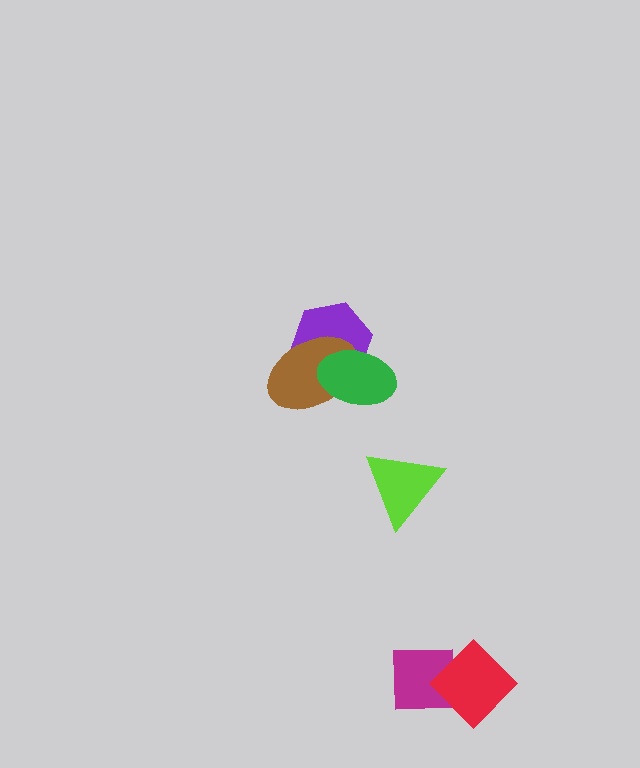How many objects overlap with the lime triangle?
0 objects overlap with the lime triangle.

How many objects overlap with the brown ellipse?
2 objects overlap with the brown ellipse.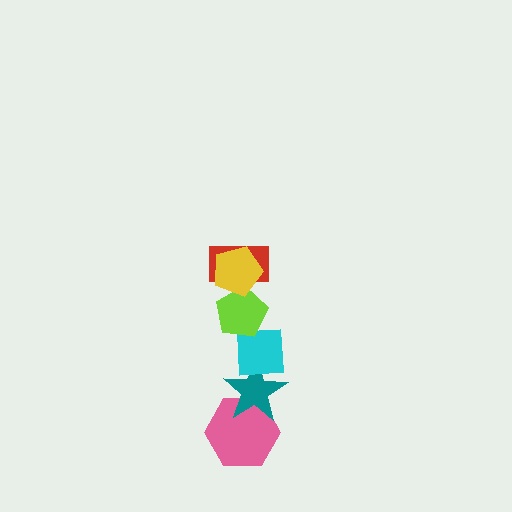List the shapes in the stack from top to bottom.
From top to bottom: the yellow pentagon, the red rectangle, the lime pentagon, the cyan square, the teal star, the pink hexagon.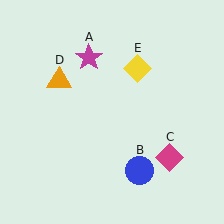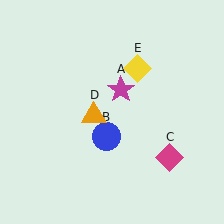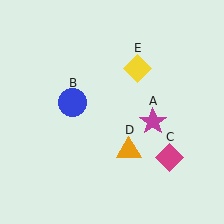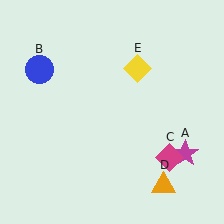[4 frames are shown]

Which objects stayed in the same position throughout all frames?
Magenta diamond (object C) and yellow diamond (object E) remained stationary.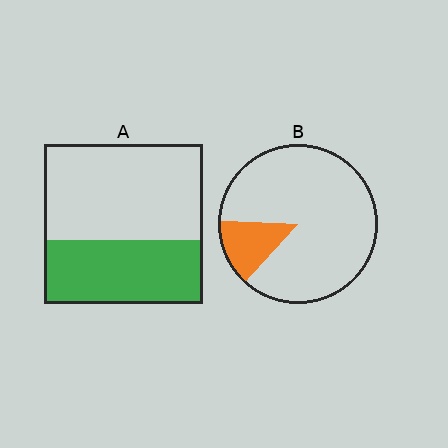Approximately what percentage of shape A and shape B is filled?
A is approximately 40% and B is approximately 15%.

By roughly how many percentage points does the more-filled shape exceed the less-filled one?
By roughly 25 percentage points (A over B).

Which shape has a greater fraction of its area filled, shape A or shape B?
Shape A.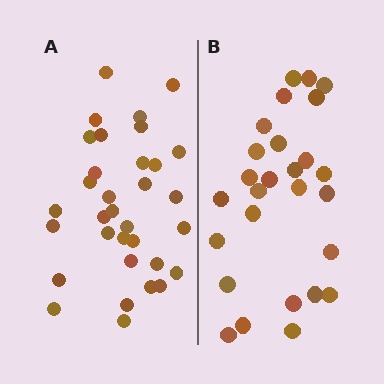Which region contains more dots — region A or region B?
Region A (the left region) has more dots.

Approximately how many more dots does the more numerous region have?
Region A has about 6 more dots than region B.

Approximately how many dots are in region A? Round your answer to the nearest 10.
About 30 dots. (The exact count is 33, which rounds to 30.)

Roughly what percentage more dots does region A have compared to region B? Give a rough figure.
About 20% more.